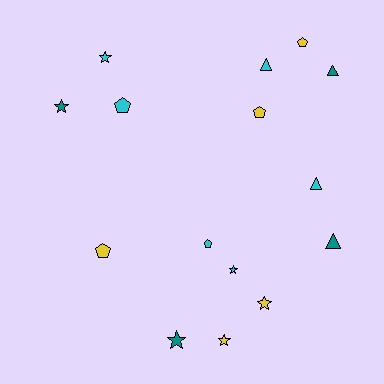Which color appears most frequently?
Cyan, with 6 objects.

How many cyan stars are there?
There are 2 cyan stars.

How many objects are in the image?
There are 15 objects.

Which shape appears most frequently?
Star, with 6 objects.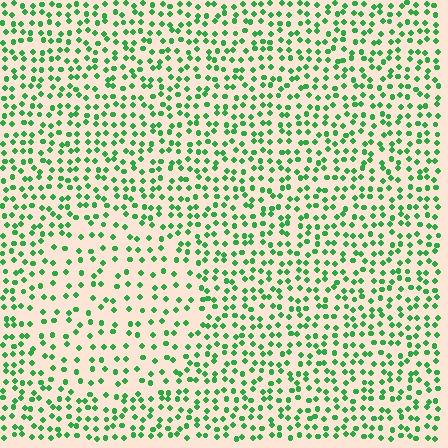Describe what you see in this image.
The image contains small green elements arranged at two different densities. A circle-shaped region is visible where the elements are less densely packed than the surrounding area.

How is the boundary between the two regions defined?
The boundary is defined by a change in element density (approximately 1.7x ratio). All elements are the same color, size, and shape.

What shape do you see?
I see a circle.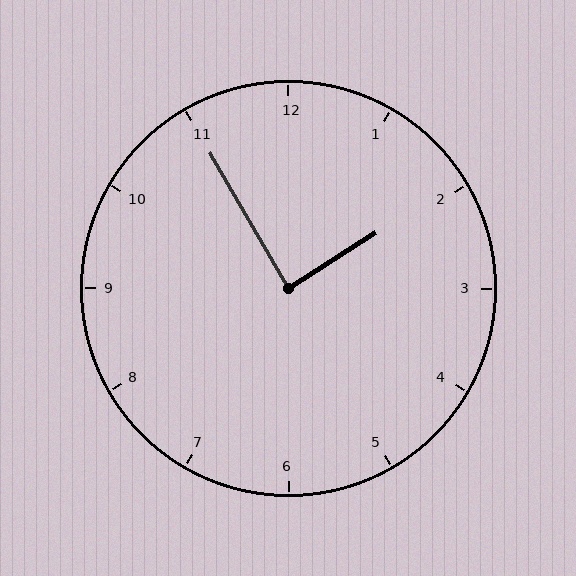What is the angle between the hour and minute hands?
Approximately 88 degrees.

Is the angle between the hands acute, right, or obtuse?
It is right.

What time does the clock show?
1:55.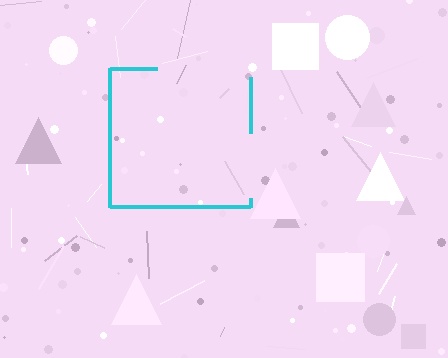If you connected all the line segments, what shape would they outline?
They would outline a square.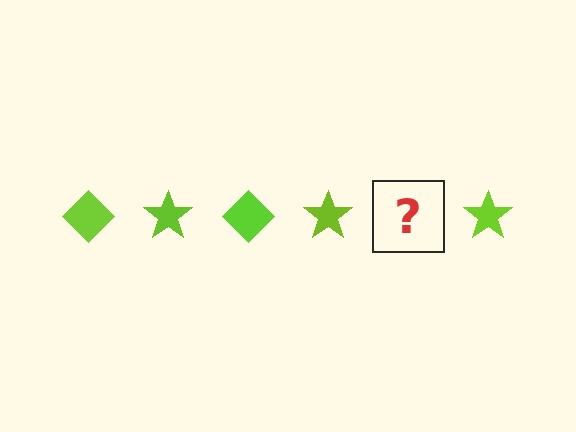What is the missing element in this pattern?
The missing element is a lime diamond.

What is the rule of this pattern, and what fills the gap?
The rule is that the pattern cycles through diamond, star shapes in lime. The gap should be filled with a lime diamond.